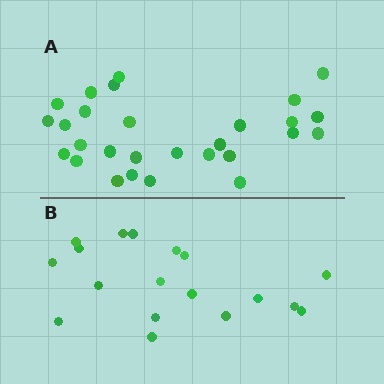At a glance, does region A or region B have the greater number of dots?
Region A (the top region) has more dots.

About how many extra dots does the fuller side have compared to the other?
Region A has roughly 10 or so more dots than region B.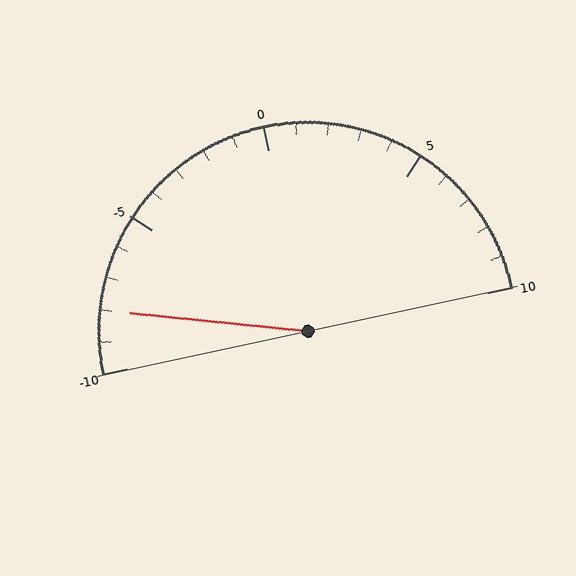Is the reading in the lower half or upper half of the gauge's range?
The reading is in the lower half of the range (-10 to 10).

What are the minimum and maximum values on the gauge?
The gauge ranges from -10 to 10.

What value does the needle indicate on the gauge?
The needle indicates approximately -8.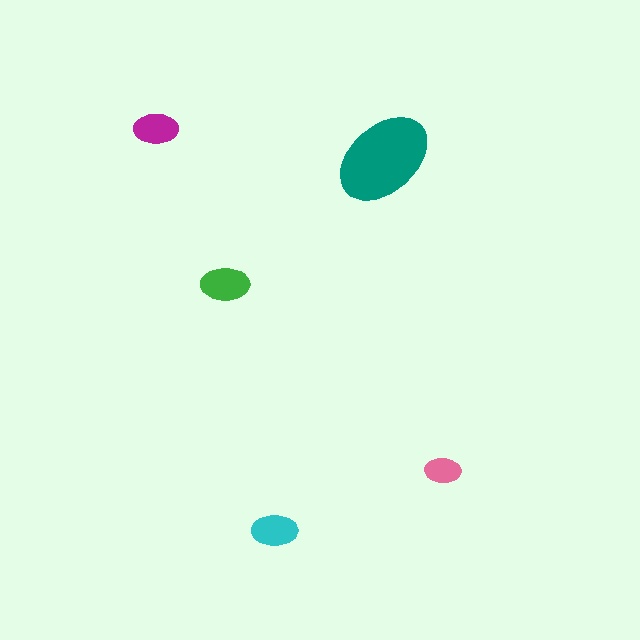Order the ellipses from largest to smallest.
the teal one, the green one, the cyan one, the magenta one, the pink one.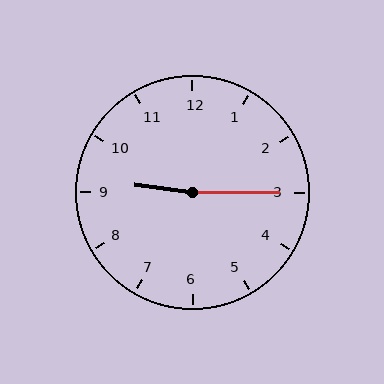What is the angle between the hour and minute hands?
Approximately 172 degrees.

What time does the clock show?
9:15.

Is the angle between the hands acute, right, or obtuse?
It is obtuse.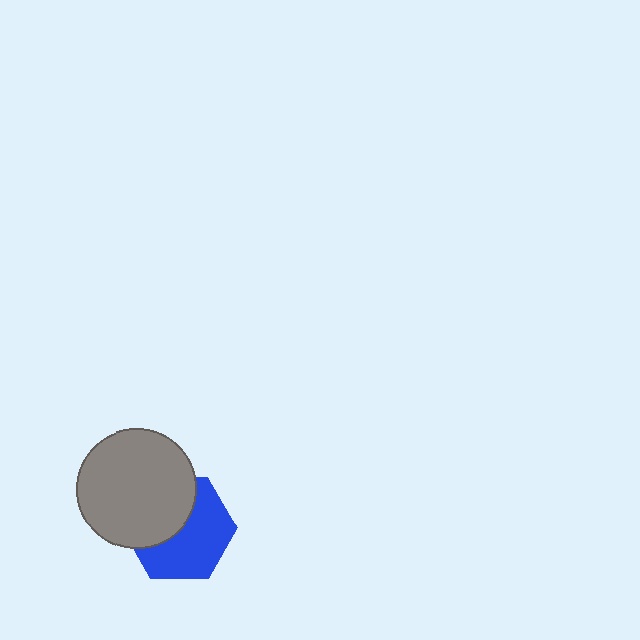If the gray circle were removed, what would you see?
You would see the complete blue hexagon.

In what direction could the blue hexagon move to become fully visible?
The blue hexagon could move toward the lower-right. That would shift it out from behind the gray circle entirely.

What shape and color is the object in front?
The object in front is a gray circle.